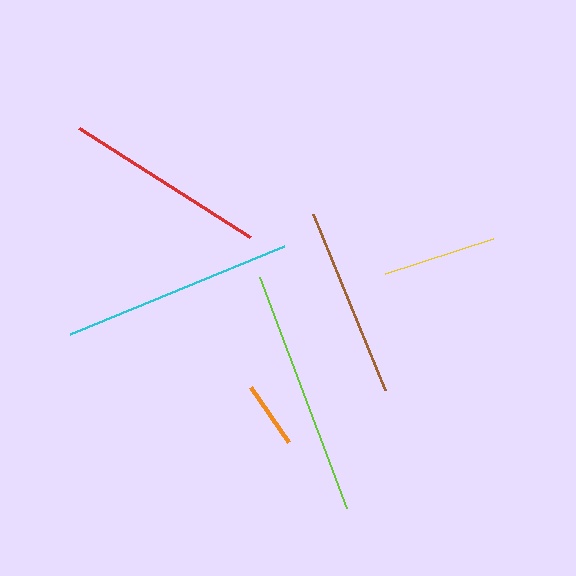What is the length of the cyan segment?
The cyan segment is approximately 231 pixels long.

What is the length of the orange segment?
The orange segment is approximately 67 pixels long.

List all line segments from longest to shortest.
From longest to shortest: lime, cyan, red, brown, yellow, orange.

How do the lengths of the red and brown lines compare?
The red and brown lines are approximately the same length.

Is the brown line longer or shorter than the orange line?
The brown line is longer than the orange line.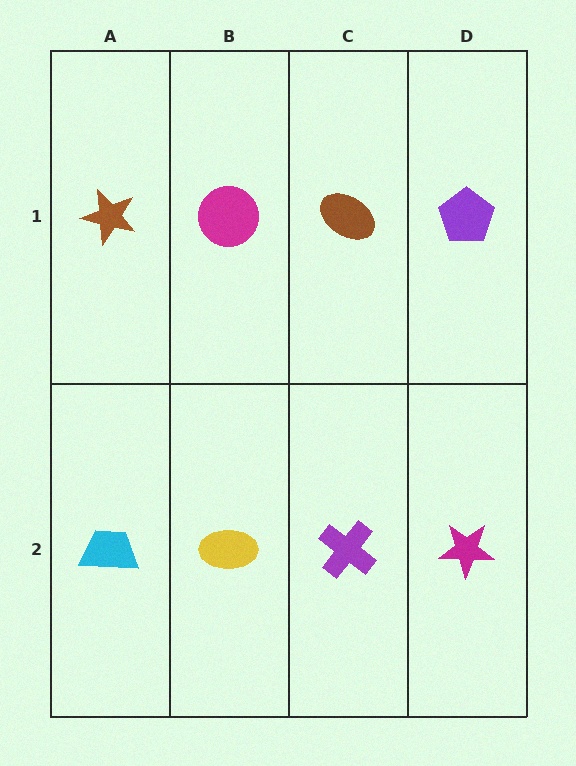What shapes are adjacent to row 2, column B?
A magenta circle (row 1, column B), a cyan trapezoid (row 2, column A), a purple cross (row 2, column C).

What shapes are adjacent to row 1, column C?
A purple cross (row 2, column C), a magenta circle (row 1, column B), a purple pentagon (row 1, column D).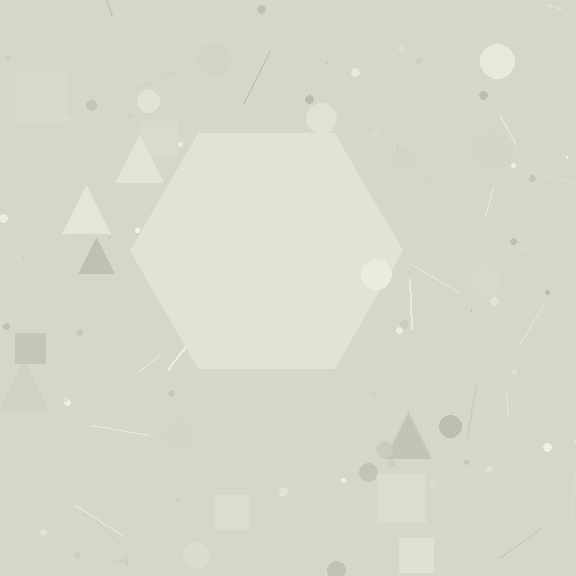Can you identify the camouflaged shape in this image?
The camouflaged shape is a hexagon.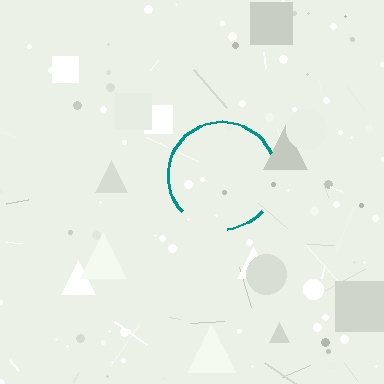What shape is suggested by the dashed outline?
The dashed outline suggests a circle.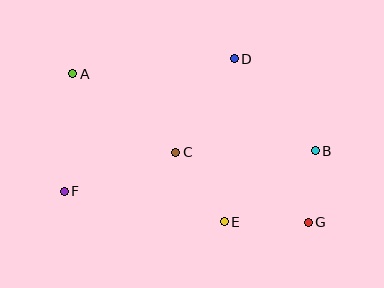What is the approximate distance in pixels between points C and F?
The distance between C and F is approximately 118 pixels.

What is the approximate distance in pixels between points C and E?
The distance between C and E is approximately 85 pixels.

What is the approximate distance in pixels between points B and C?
The distance between B and C is approximately 139 pixels.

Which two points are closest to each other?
Points B and G are closest to each other.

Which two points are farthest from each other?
Points A and G are farthest from each other.